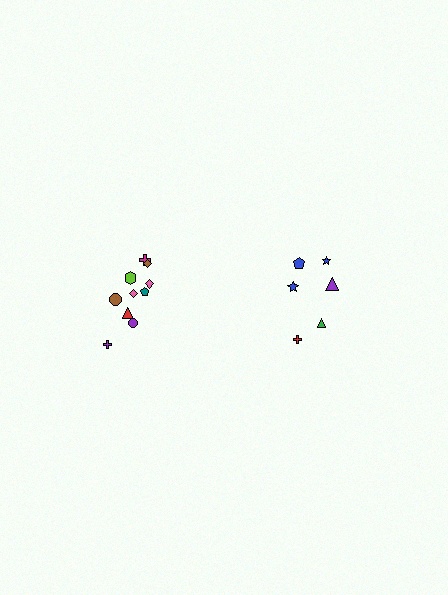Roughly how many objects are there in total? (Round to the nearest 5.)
Roughly 15 objects in total.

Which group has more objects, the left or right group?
The left group.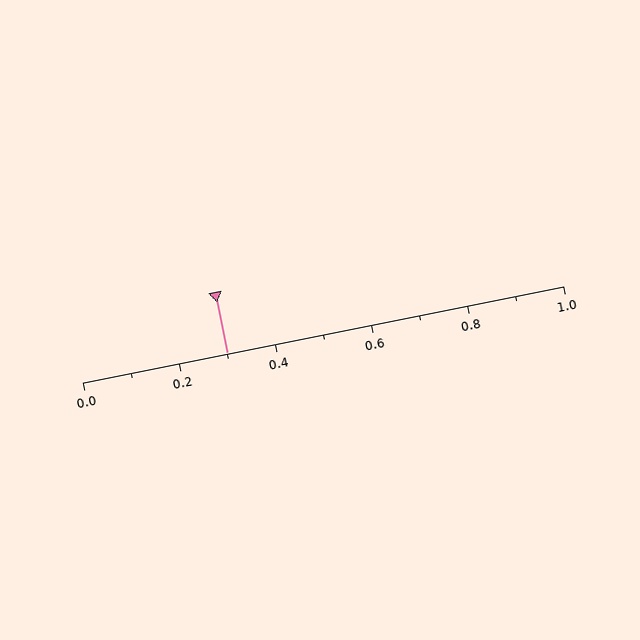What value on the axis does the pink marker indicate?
The marker indicates approximately 0.3.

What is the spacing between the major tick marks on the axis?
The major ticks are spaced 0.2 apart.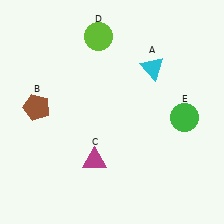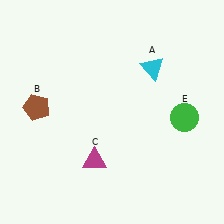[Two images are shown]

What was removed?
The lime circle (D) was removed in Image 2.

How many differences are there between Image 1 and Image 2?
There is 1 difference between the two images.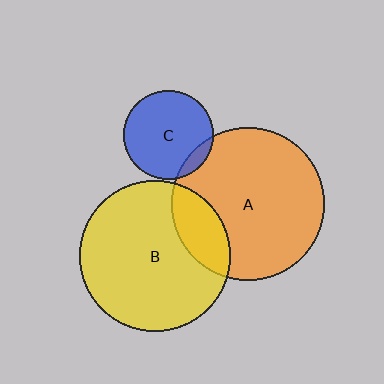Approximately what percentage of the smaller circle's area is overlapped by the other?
Approximately 10%.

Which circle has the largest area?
Circle A (orange).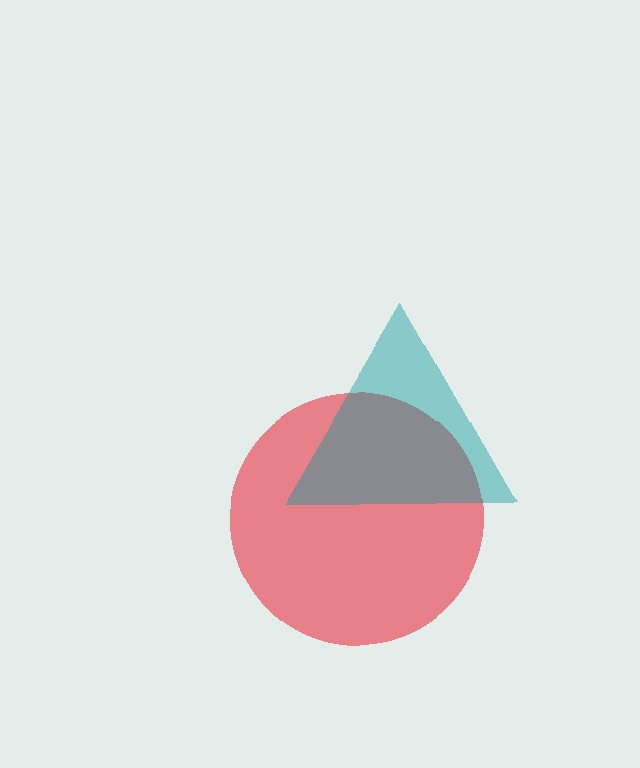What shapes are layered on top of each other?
The layered shapes are: a red circle, a teal triangle.